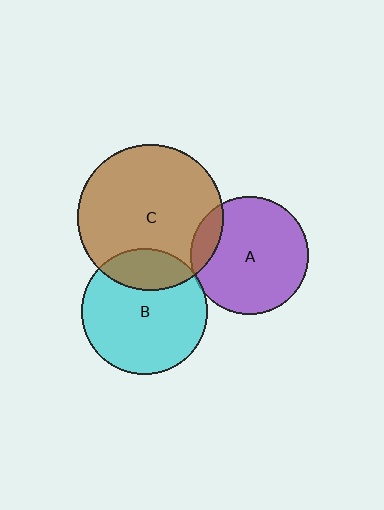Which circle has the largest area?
Circle C (brown).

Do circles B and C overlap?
Yes.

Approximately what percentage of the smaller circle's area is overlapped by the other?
Approximately 25%.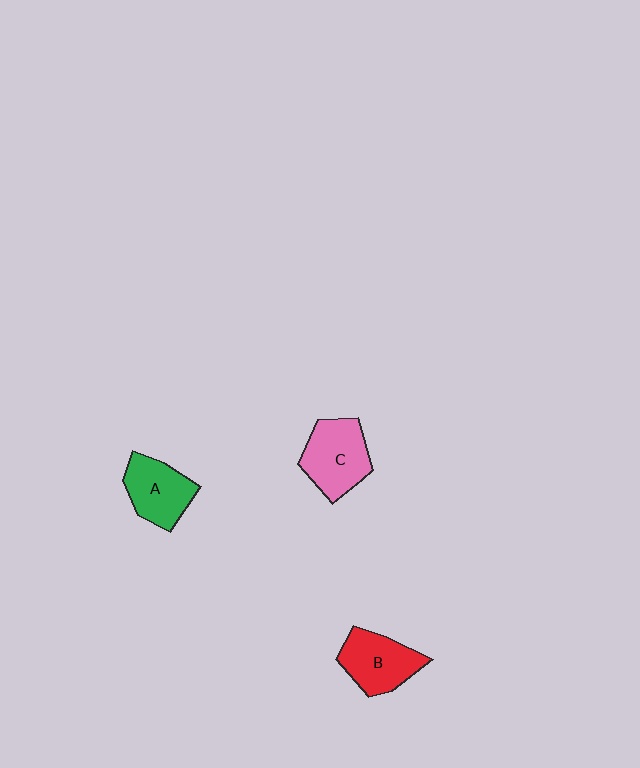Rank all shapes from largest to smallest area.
From largest to smallest: C (pink), B (red), A (green).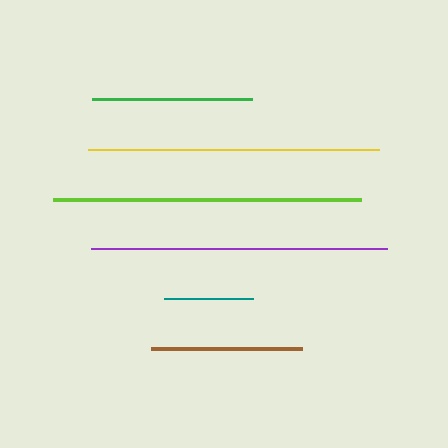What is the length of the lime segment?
The lime segment is approximately 308 pixels long.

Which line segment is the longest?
The lime line is the longest at approximately 308 pixels.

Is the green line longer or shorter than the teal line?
The green line is longer than the teal line.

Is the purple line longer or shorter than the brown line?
The purple line is longer than the brown line.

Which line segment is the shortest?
The teal line is the shortest at approximately 89 pixels.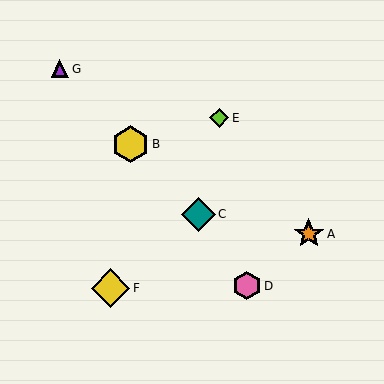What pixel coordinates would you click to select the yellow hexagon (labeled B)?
Click at (131, 144) to select the yellow hexagon B.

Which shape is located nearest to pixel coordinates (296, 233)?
The orange star (labeled A) at (309, 234) is nearest to that location.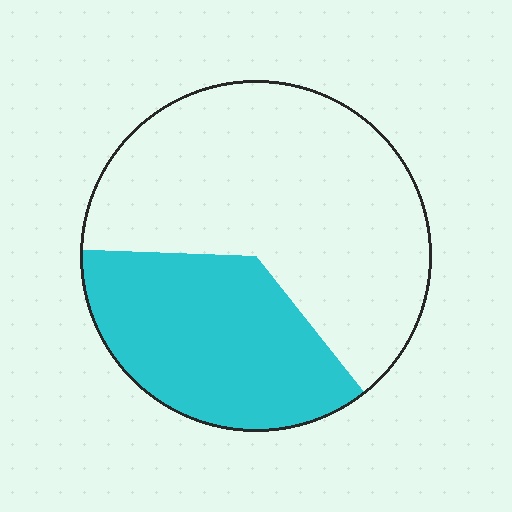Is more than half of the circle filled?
No.